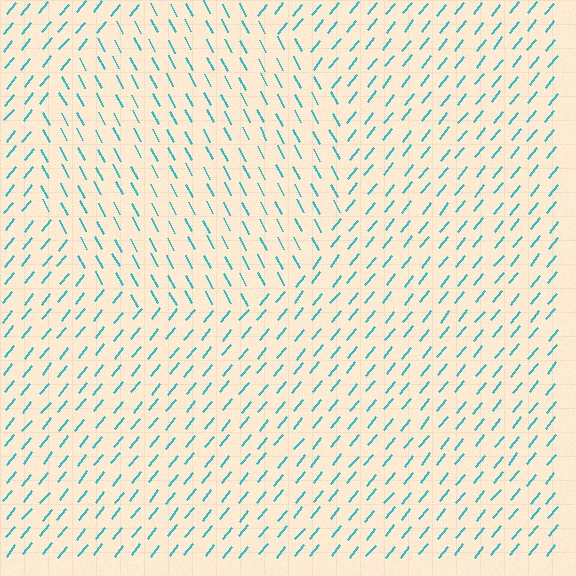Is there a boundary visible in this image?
Yes, there is a texture boundary formed by a change in line orientation.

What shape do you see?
I see a circle.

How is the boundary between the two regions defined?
The boundary is defined purely by a change in line orientation (approximately 67 degrees difference). All lines are the same color and thickness.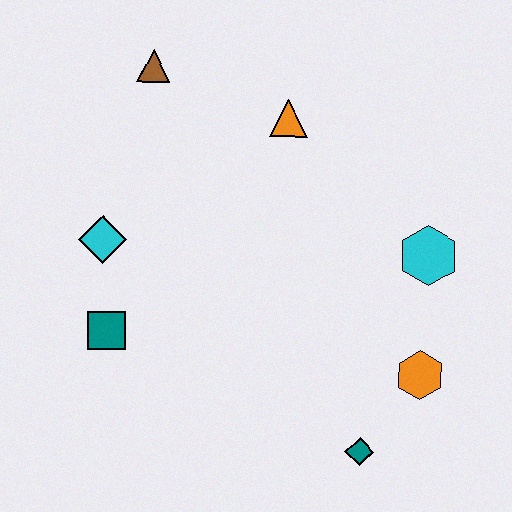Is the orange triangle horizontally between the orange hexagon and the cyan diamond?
Yes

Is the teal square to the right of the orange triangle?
No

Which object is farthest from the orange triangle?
The teal diamond is farthest from the orange triangle.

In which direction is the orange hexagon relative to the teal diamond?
The orange hexagon is above the teal diamond.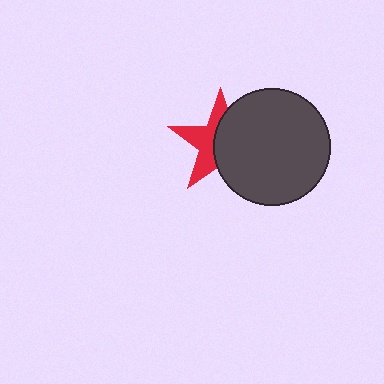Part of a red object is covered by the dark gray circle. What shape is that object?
It is a star.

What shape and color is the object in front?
The object in front is a dark gray circle.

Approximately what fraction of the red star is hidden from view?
Roughly 54% of the red star is hidden behind the dark gray circle.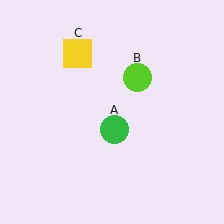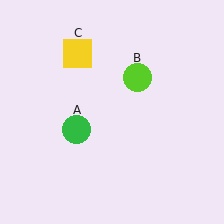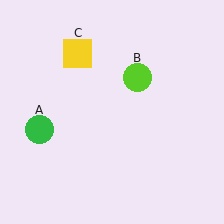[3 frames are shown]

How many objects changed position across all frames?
1 object changed position: green circle (object A).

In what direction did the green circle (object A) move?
The green circle (object A) moved left.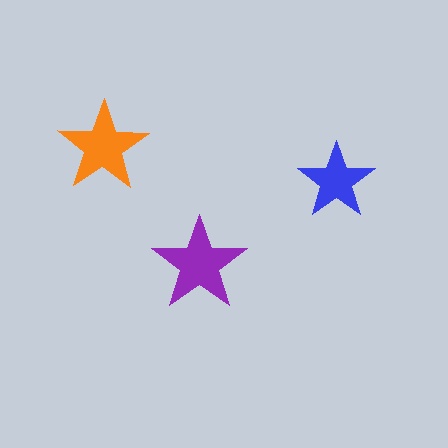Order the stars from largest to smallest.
the purple one, the orange one, the blue one.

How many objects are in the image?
There are 3 objects in the image.